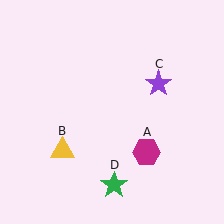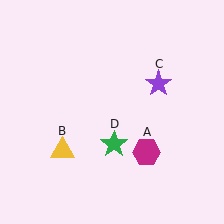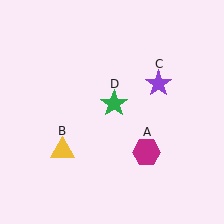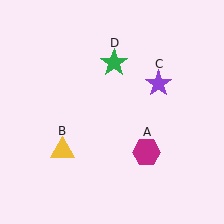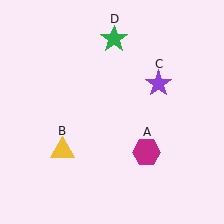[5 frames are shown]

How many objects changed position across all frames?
1 object changed position: green star (object D).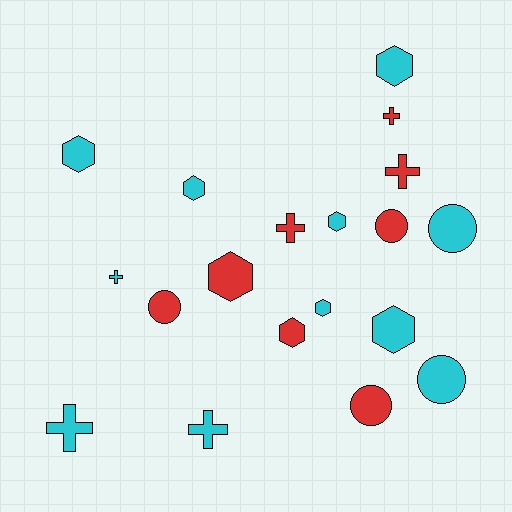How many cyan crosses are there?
There are 3 cyan crosses.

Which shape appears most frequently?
Hexagon, with 8 objects.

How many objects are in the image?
There are 19 objects.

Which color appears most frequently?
Cyan, with 11 objects.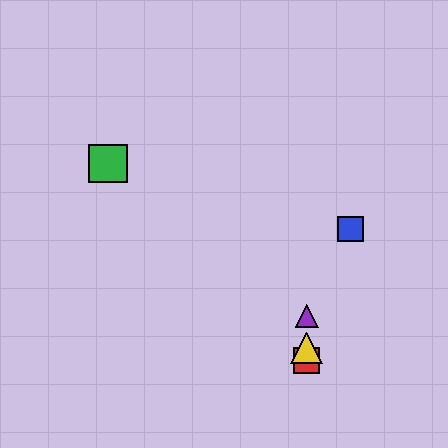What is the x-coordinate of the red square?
The red square is at x≈307.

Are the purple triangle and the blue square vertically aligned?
No, the purple triangle is at x≈307 and the blue square is at x≈350.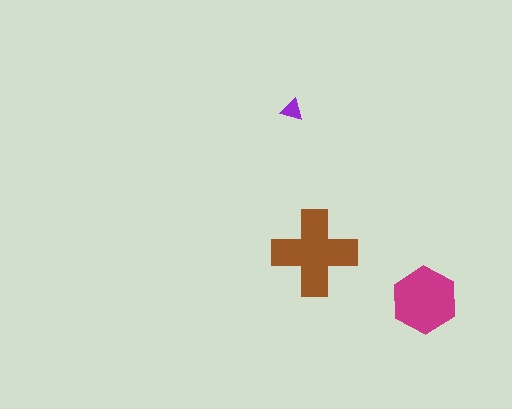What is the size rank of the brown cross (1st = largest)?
1st.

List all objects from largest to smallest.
The brown cross, the magenta hexagon, the purple triangle.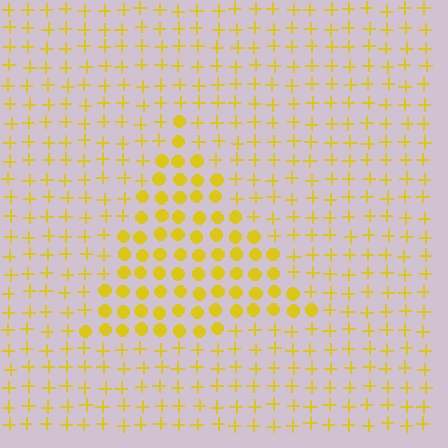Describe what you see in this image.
The image is filled with small yellow elements arranged in a uniform grid. A triangle-shaped region contains circles, while the surrounding area contains plus signs. The boundary is defined purely by the change in element shape.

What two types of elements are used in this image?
The image uses circles inside the triangle region and plus signs outside it.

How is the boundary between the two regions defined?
The boundary is defined by a change in element shape: circles inside vs. plus signs outside. All elements share the same color and spacing.